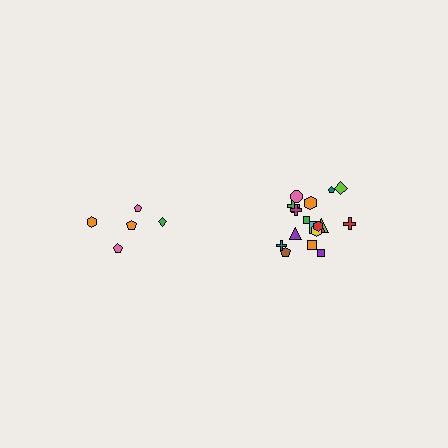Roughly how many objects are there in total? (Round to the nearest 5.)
Roughly 25 objects in total.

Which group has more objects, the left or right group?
The right group.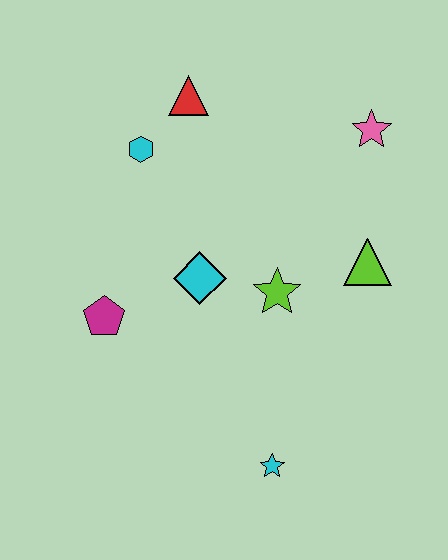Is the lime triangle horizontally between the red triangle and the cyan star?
No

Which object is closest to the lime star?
The cyan diamond is closest to the lime star.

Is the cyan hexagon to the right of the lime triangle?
No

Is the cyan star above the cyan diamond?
No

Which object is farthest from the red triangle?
The cyan star is farthest from the red triangle.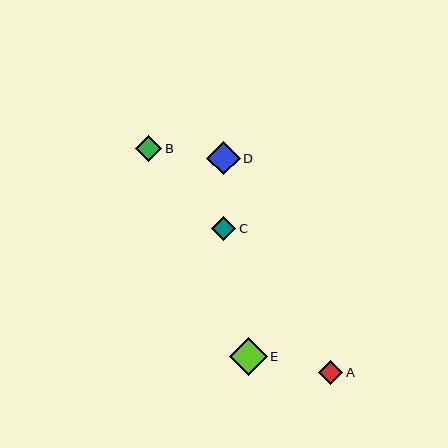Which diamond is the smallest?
Diamond A is the smallest with a size of approximately 24 pixels.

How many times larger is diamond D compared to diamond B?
Diamond D is approximately 1.3 times the size of diamond B.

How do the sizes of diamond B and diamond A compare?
Diamond B and diamond A are approximately the same size.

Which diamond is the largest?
Diamond E is the largest with a size of approximately 38 pixels.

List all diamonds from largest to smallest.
From largest to smallest: E, D, B, C, A.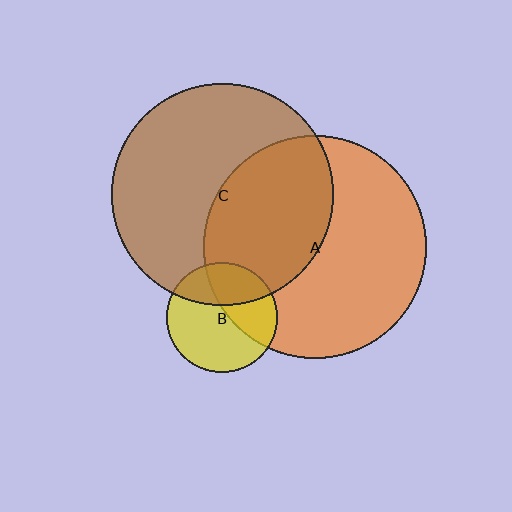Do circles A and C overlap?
Yes.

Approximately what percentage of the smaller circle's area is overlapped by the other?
Approximately 40%.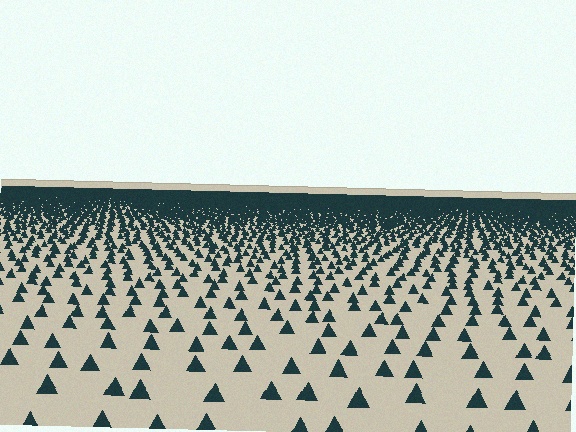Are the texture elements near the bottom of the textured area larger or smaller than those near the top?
Larger. Near the bottom, elements are closer to the viewer and appear at a bigger on-screen size.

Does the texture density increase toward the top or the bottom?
Density increases toward the top.